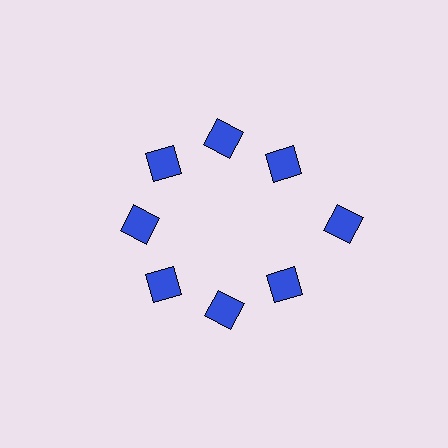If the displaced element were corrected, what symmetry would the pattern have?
It would have 8-fold rotational symmetry — the pattern would map onto itself every 45 degrees.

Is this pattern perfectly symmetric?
No. The 8 blue diamonds are arranged in a ring, but one element near the 3 o'clock position is pushed outward from the center, breaking the 8-fold rotational symmetry.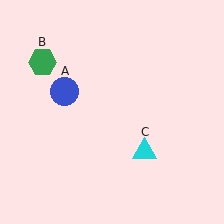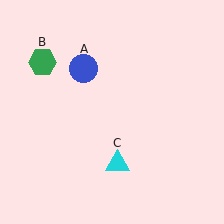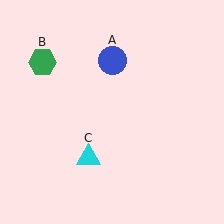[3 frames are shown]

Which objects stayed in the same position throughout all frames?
Green hexagon (object B) remained stationary.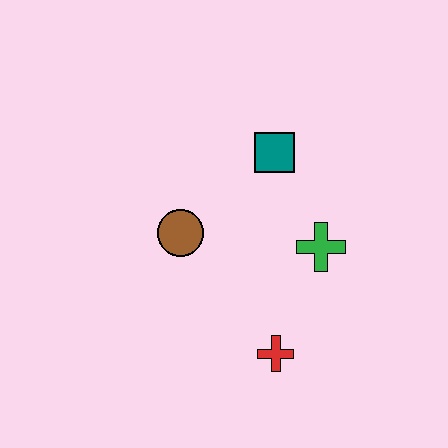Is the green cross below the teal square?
Yes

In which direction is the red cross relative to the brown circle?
The red cross is below the brown circle.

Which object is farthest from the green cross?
The brown circle is farthest from the green cross.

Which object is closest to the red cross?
The green cross is closest to the red cross.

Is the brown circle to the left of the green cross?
Yes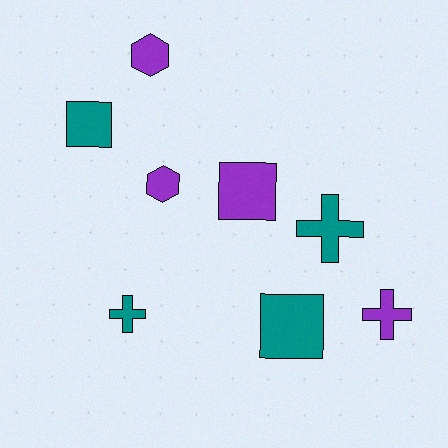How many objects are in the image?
There are 8 objects.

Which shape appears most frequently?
Square, with 3 objects.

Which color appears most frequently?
Purple, with 4 objects.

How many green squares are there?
There are no green squares.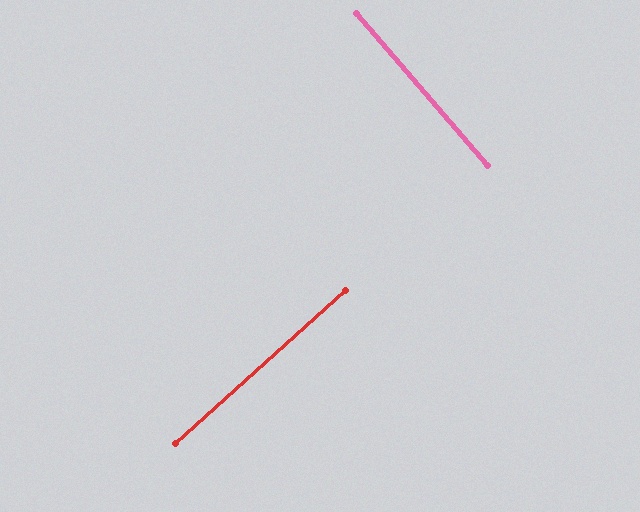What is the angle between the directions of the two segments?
Approximately 89 degrees.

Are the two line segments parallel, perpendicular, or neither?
Perpendicular — they meet at approximately 89°.